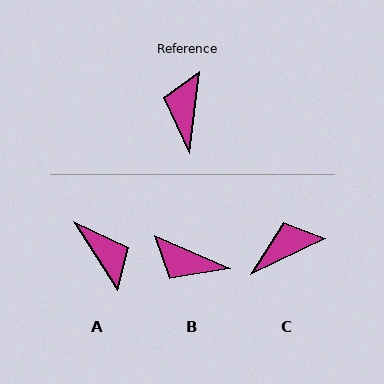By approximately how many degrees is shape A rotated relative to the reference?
Approximately 140 degrees clockwise.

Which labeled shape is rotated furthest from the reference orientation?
A, about 140 degrees away.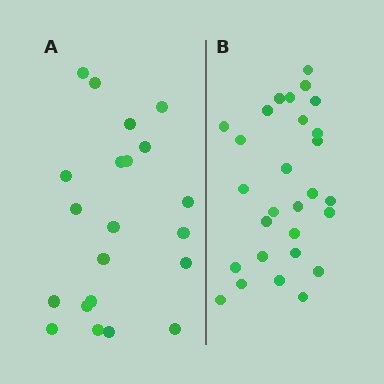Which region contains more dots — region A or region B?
Region B (the right region) has more dots.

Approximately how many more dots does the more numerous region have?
Region B has roughly 8 or so more dots than region A.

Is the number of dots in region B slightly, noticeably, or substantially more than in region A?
Region B has noticeably more, but not dramatically so. The ratio is roughly 1.3 to 1.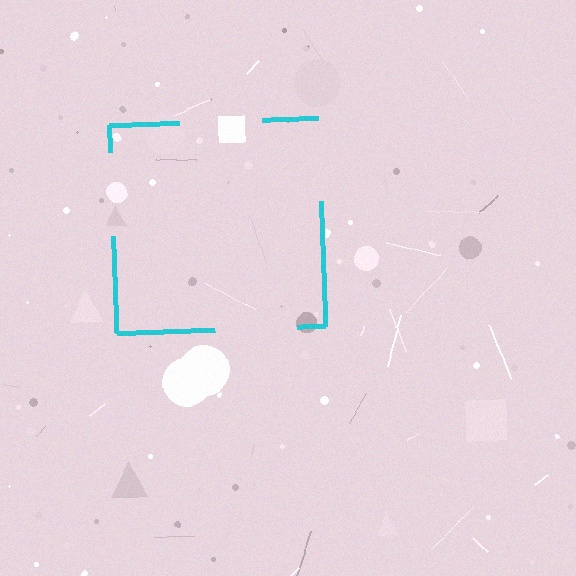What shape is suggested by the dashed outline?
The dashed outline suggests a square.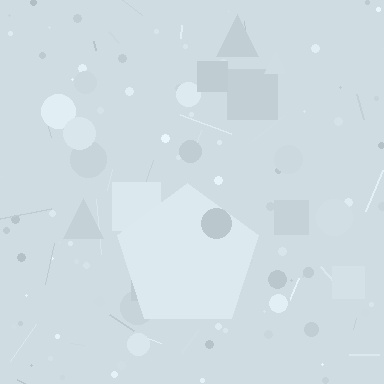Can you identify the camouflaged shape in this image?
The camouflaged shape is a pentagon.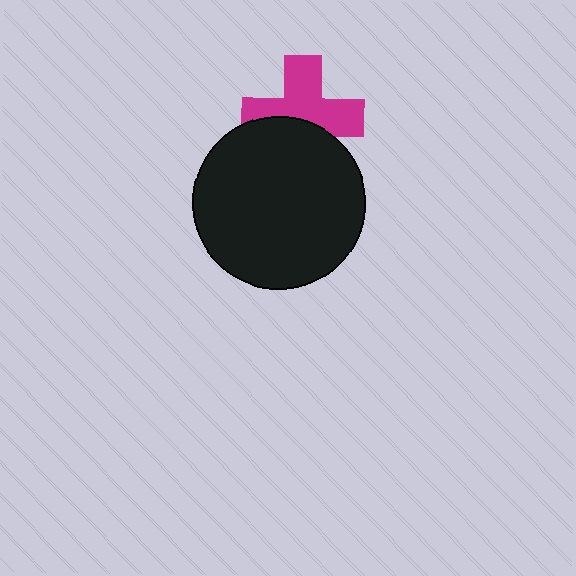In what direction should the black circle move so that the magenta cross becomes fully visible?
The black circle should move down. That is the shortest direction to clear the overlap and leave the magenta cross fully visible.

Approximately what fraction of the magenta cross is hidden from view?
Roughly 38% of the magenta cross is hidden behind the black circle.